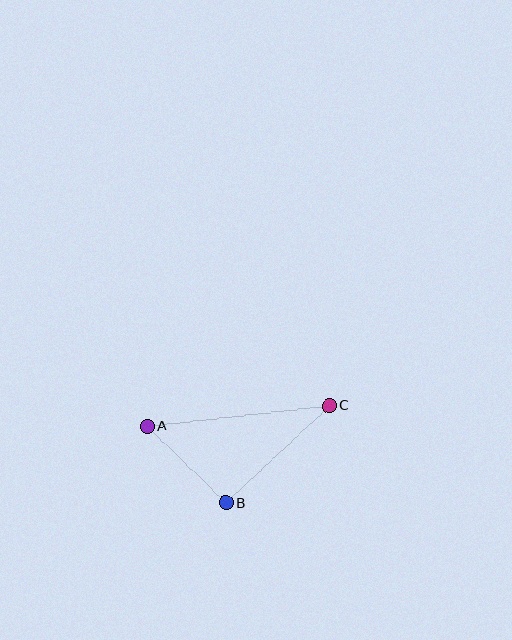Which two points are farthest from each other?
Points A and C are farthest from each other.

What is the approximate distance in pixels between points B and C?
The distance between B and C is approximately 142 pixels.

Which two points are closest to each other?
Points A and B are closest to each other.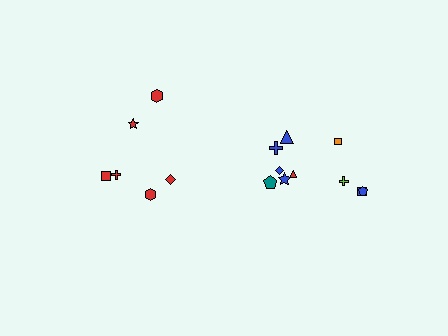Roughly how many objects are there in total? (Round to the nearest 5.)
Roughly 15 objects in total.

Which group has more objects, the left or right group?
The right group.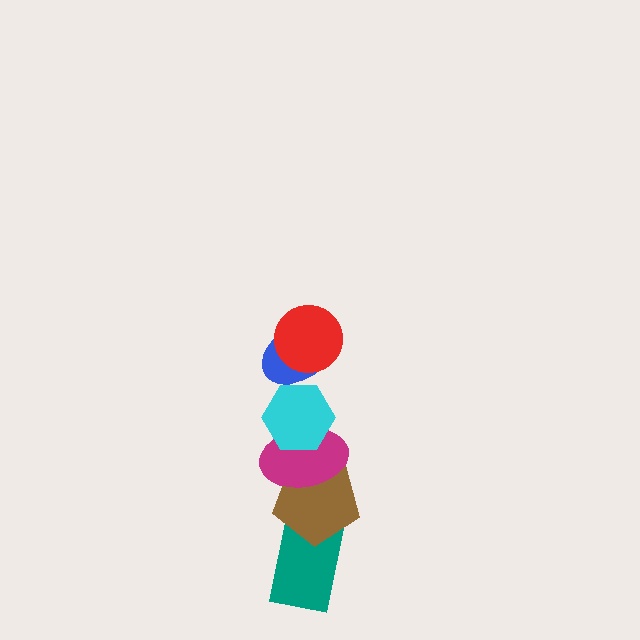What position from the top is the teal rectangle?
The teal rectangle is 6th from the top.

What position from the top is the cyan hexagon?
The cyan hexagon is 3rd from the top.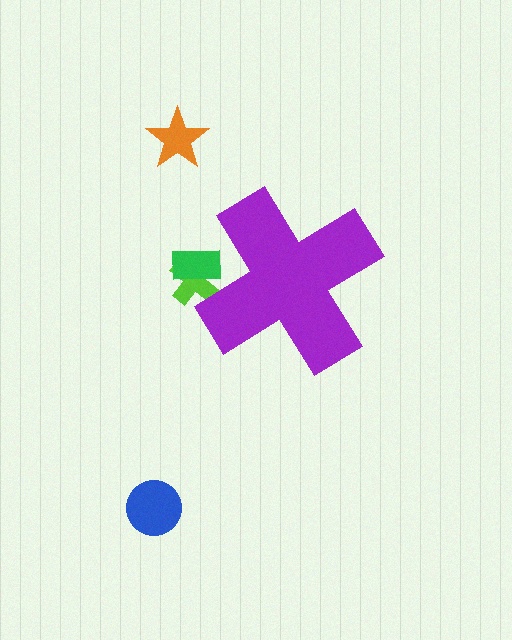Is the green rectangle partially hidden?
Yes, the green rectangle is partially hidden behind the purple cross.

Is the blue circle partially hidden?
No, the blue circle is fully visible.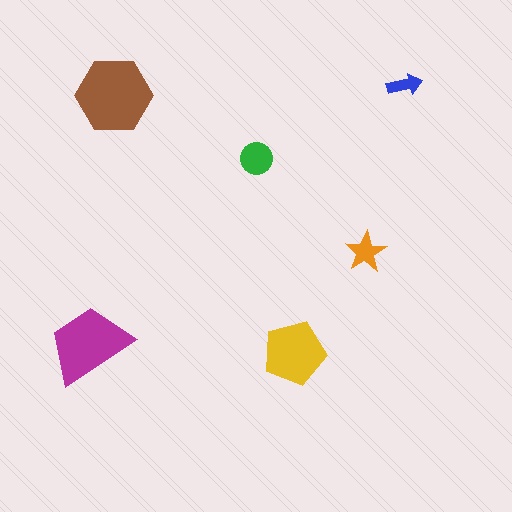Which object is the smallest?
The blue arrow.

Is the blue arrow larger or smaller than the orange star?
Smaller.